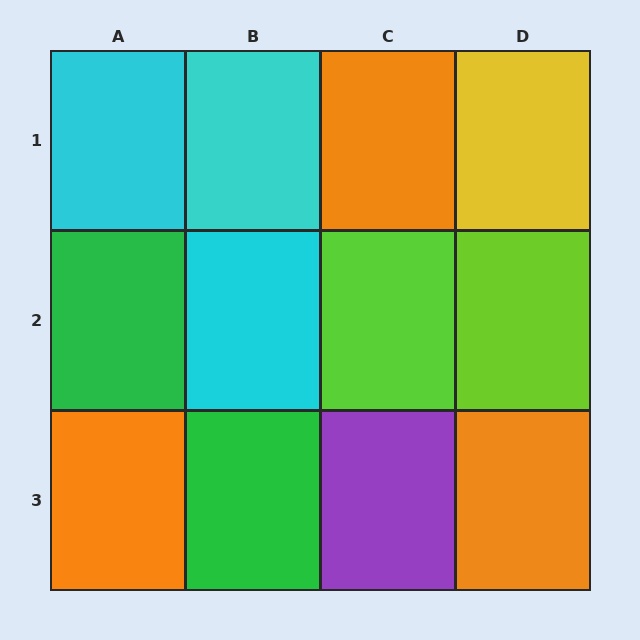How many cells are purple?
1 cell is purple.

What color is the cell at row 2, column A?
Green.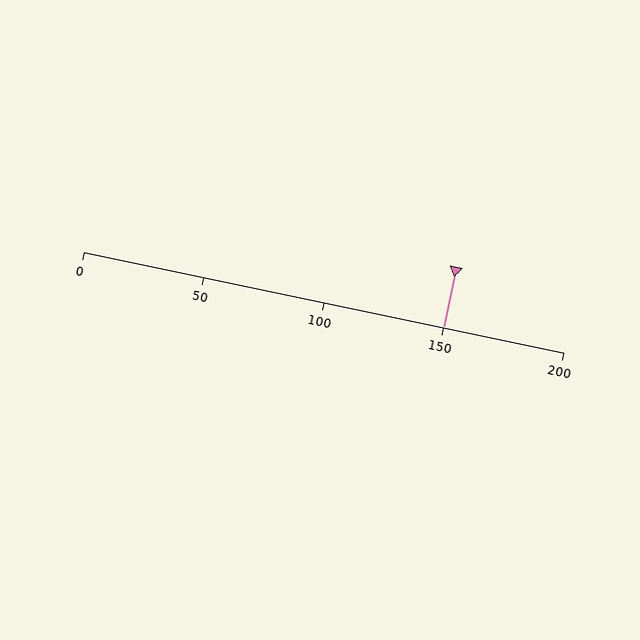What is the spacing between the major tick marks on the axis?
The major ticks are spaced 50 apart.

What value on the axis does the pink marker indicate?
The marker indicates approximately 150.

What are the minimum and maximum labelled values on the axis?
The axis runs from 0 to 200.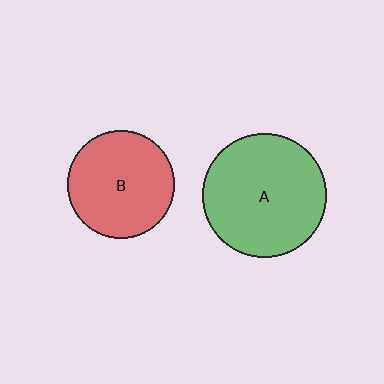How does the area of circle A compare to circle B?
Approximately 1.3 times.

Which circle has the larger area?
Circle A (green).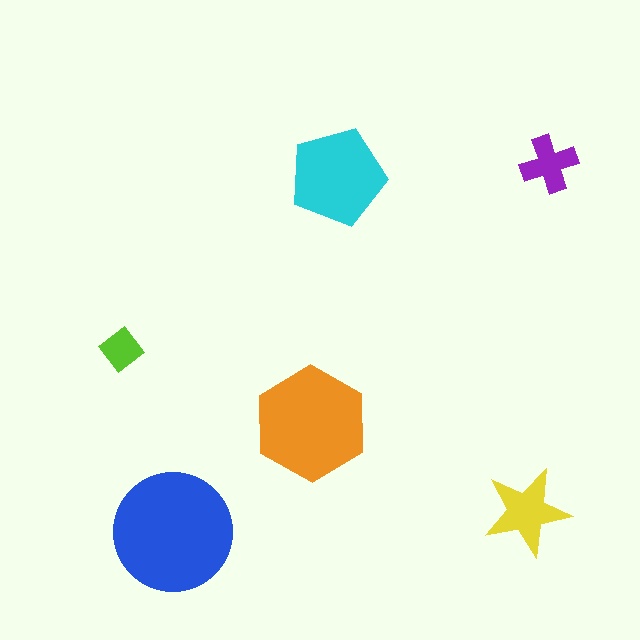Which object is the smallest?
The lime diamond.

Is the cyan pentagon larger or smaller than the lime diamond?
Larger.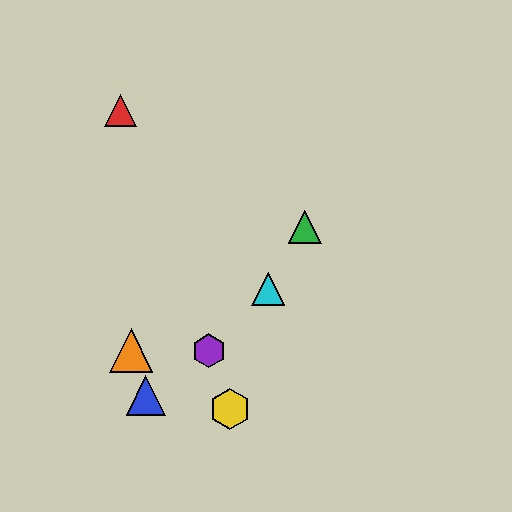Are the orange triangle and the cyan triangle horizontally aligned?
No, the orange triangle is at y≈351 and the cyan triangle is at y≈289.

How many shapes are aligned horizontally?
2 shapes (the purple hexagon, the orange triangle) are aligned horizontally.